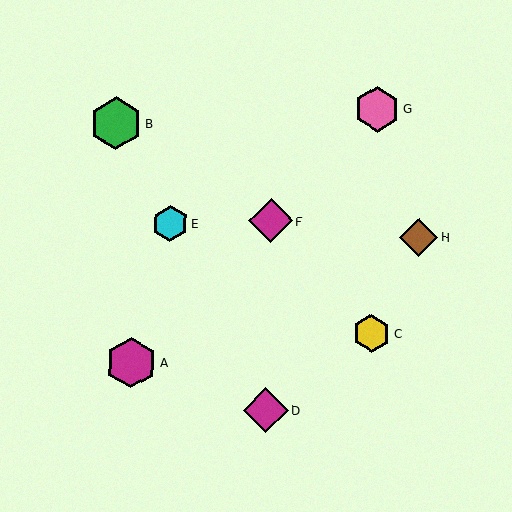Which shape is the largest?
The green hexagon (labeled B) is the largest.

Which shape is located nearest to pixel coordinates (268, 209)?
The magenta diamond (labeled F) at (271, 221) is nearest to that location.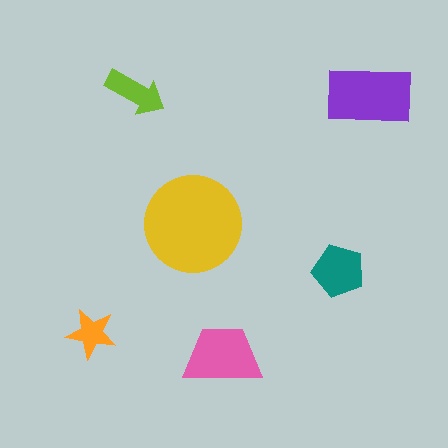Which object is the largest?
The yellow circle.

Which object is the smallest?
The orange star.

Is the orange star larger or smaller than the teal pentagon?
Smaller.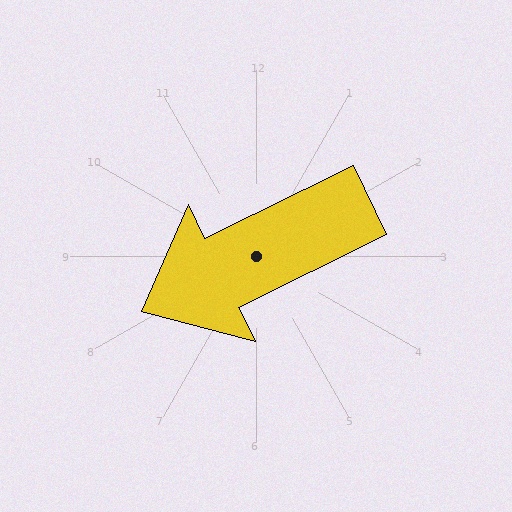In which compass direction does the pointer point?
Southwest.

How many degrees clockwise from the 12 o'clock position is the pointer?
Approximately 244 degrees.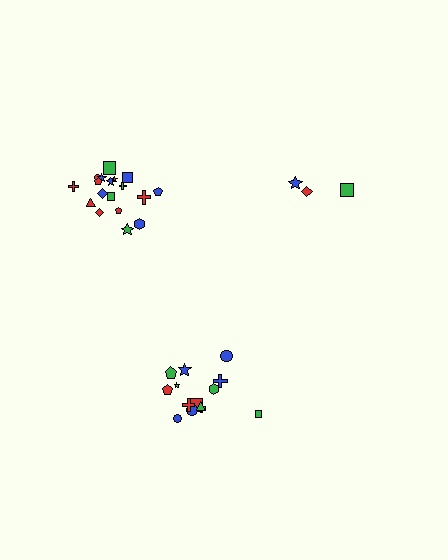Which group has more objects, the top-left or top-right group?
The top-left group.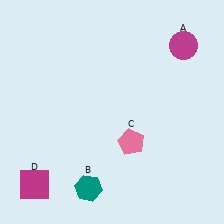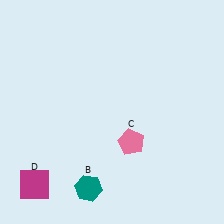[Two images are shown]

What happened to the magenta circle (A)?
The magenta circle (A) was removed in Image 2. It was in the top-right area of Image 1.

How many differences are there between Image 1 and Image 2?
There is 1 difference between the two images.